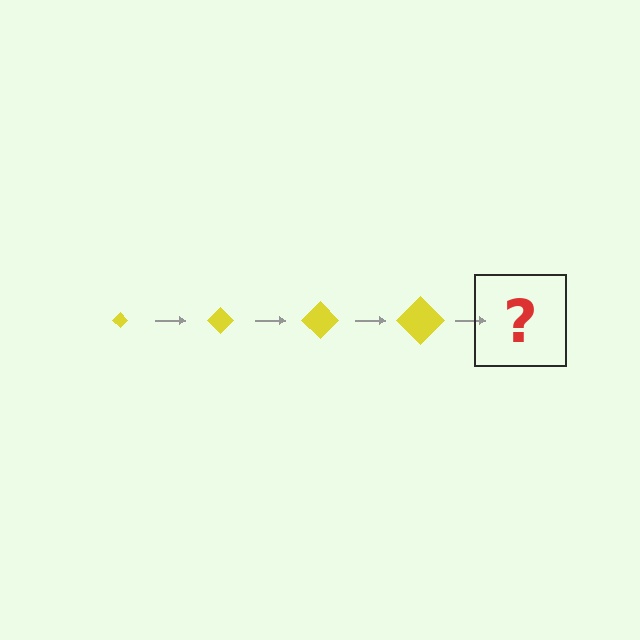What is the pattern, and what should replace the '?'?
The pattern is that the diamond gets progressively larger each step. The '?' should be a yellow diamond, larger than the previous one.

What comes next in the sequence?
The next element should be a yellow diamond, larger than the previous one.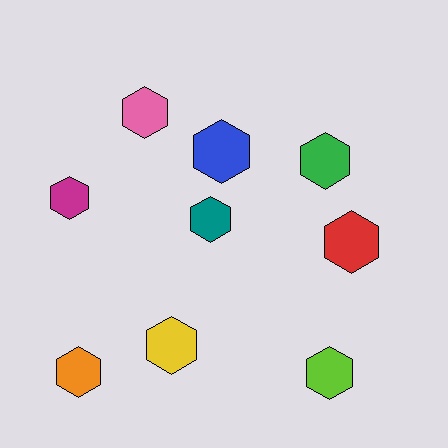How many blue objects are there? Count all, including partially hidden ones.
There is 1 blue object.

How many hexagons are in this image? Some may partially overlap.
There are 9 hexagons.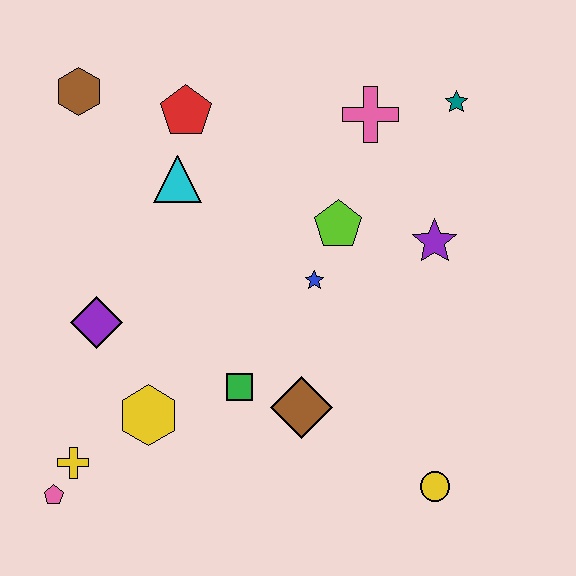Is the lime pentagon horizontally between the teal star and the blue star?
Yes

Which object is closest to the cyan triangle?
The red pentagon is closest to the cyan triangle.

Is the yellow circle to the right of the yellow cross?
Yes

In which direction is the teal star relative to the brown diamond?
The teal star is above the brown diamond.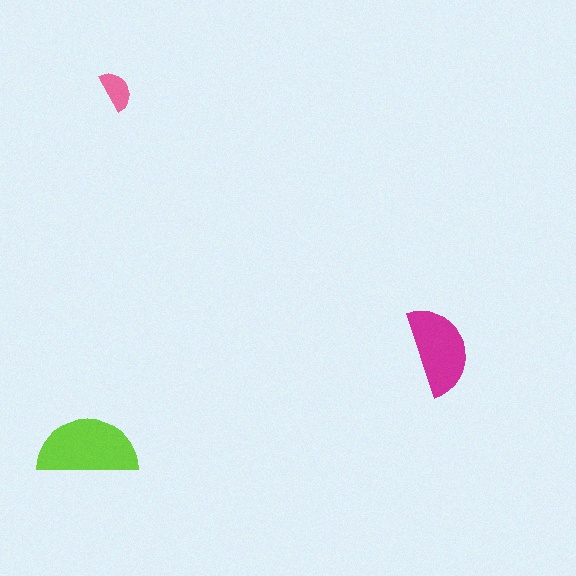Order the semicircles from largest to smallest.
the lime one, the magenta one, the pink one.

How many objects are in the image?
There are 3 objects in the image.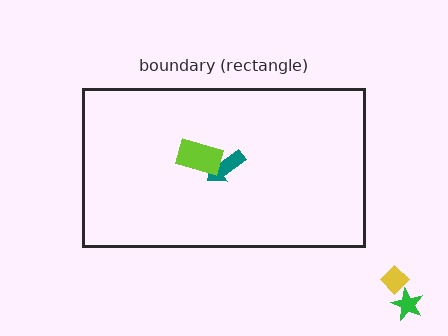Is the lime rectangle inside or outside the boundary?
Inside.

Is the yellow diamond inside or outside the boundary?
Outside.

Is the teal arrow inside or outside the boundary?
Inside.